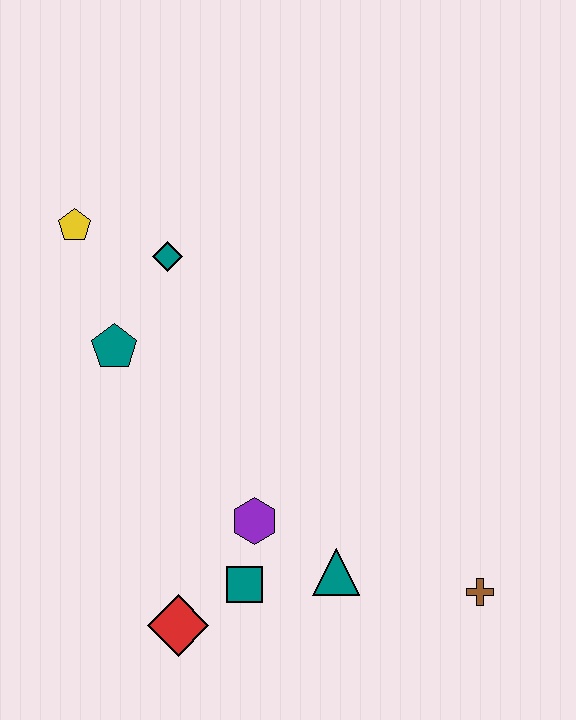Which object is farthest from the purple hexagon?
The yellow pentagon is farthest from the purple hexagon.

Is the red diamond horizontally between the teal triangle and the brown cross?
No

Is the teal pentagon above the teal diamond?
No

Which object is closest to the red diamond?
The teal square is closest to the red diamond.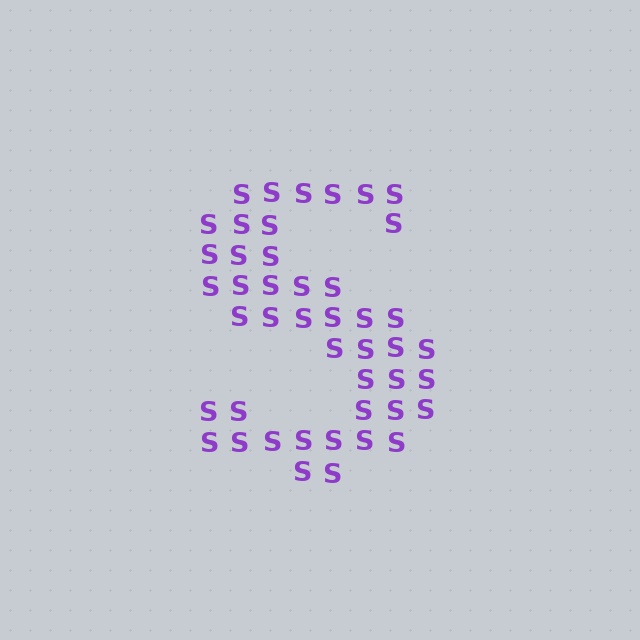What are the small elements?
The small elements are letter S's.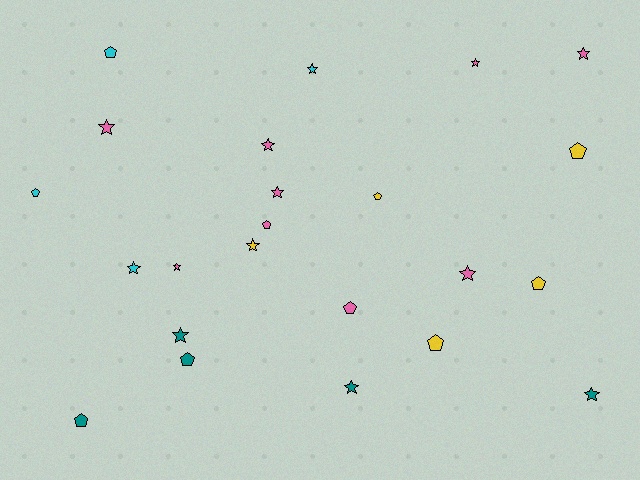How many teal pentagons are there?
There are 2 teal pentagons.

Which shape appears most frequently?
Star, with 13 objects.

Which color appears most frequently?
Pink, with 9 objects.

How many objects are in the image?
There are 23 objects.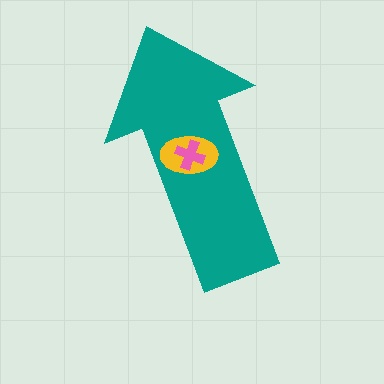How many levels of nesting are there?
3.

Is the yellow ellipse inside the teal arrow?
Yes.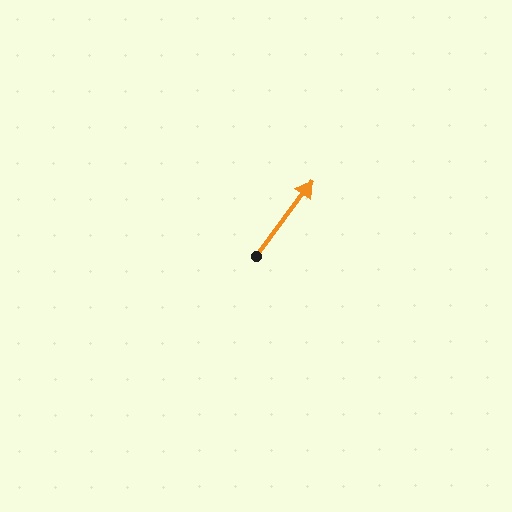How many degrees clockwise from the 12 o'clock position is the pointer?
Approximately 37 degrees.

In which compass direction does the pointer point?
Northeast.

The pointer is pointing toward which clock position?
Roughly 1 o'clock.